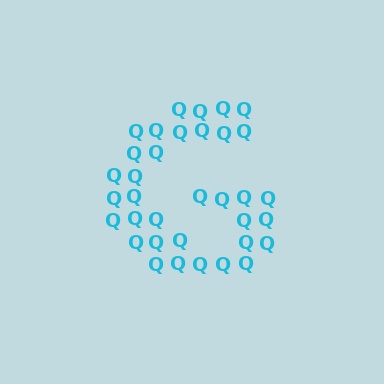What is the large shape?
The large shape is the letter G.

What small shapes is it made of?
It is made of small letter Q's.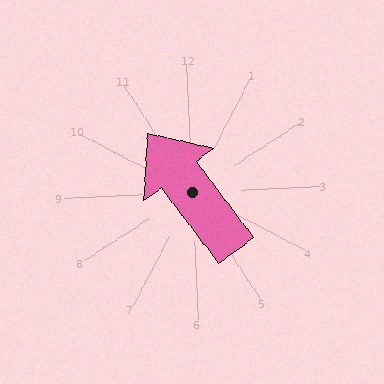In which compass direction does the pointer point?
Northwest.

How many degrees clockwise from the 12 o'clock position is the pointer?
Approximately 326 degrees.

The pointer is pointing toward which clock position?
Roughly 11 o'clock.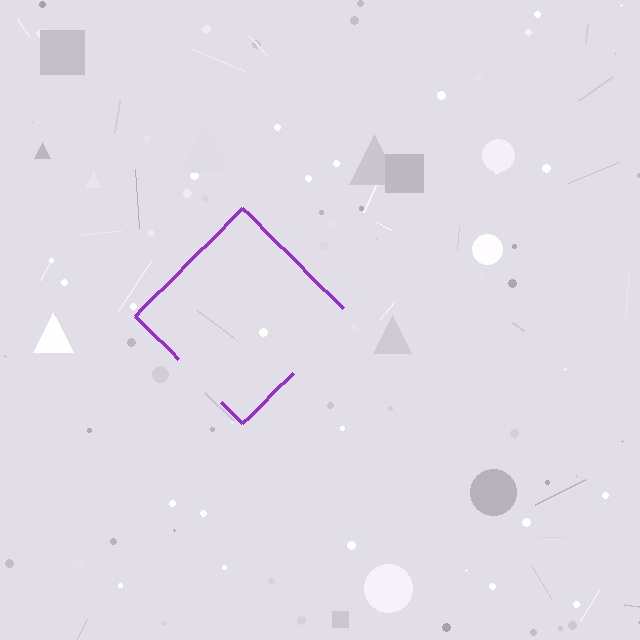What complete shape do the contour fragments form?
The contour fragments form a diamond.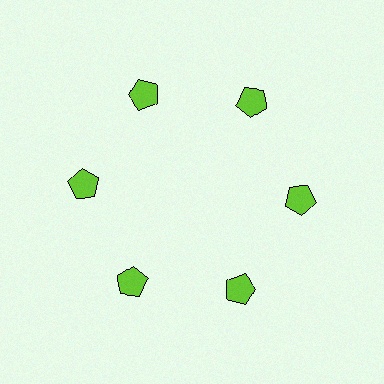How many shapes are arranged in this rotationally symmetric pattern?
There are 6 shapes, arranged in 6 groups of 1.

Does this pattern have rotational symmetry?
Yes, this pattern has 6-fold rotational symmetry. It looks the same after rotating 60 degrees around the center.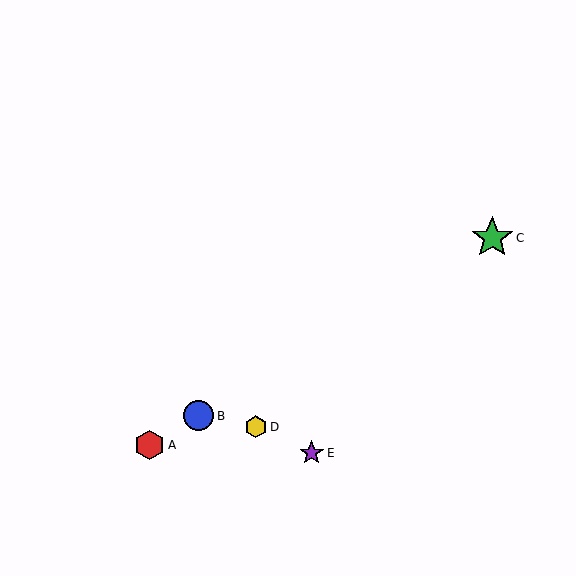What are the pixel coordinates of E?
Object E is at (312, 453).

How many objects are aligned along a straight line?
3 objects (A, B, C) are aligned along a straight line.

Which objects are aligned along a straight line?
Objects A, B, C are aligned along a straight line.